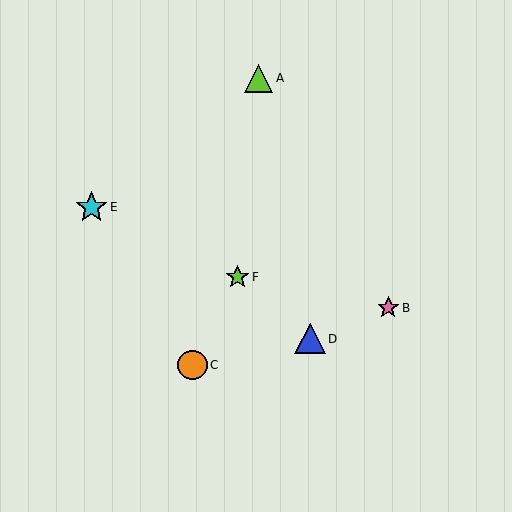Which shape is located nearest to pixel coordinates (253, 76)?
The lime triangle (labeled A) at (259, 78) is nearest to that location.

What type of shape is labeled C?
Shape C is an orange circle.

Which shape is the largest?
The cyan star (labeled E) is the largest.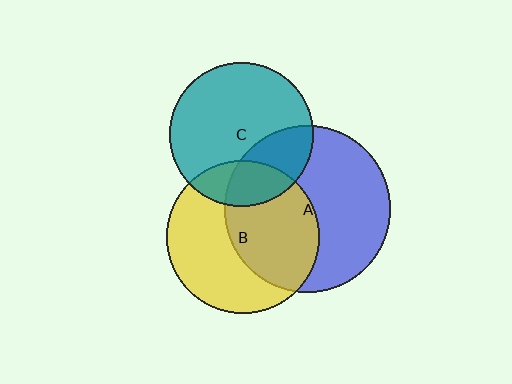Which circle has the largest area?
Circle A (blue).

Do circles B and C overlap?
Yes.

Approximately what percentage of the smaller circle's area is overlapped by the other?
Approximately 20%.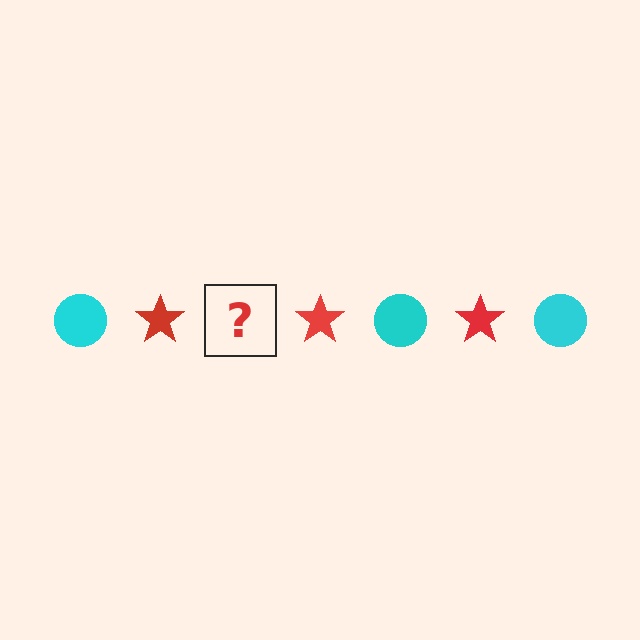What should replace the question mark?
The question mark should be replaced with a cyan circle.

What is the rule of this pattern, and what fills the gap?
The rule is that the pattern alternates between cyan circle and red star. The gap should be filled with a cyan circle.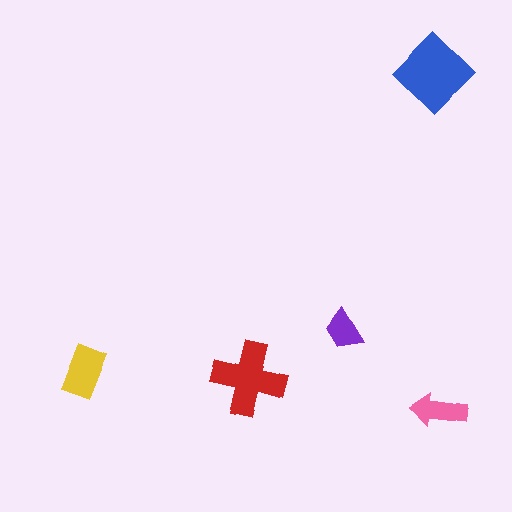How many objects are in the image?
There are 5 objects in the image.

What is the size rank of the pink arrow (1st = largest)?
4th.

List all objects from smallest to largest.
The purple trapezoid, the pink arrow, the yellow rectangle, the red cross, the blue diamond.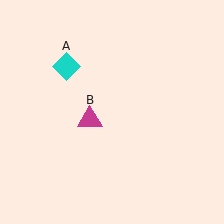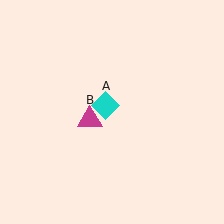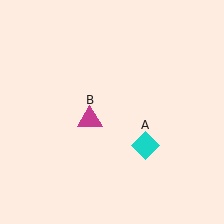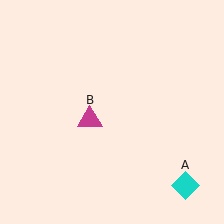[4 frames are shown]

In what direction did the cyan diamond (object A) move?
The cyan diamond (object A) moved down and to the right.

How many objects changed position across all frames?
1 object changed position: cyan diamond (object A).